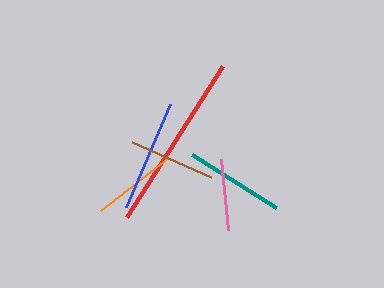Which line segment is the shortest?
The pink line is the shortest at approximately 71 pixels.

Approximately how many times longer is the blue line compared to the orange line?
The blue line is approximately 1.3 times the length of the orange line.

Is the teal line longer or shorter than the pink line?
The teal line is longer than the pink line.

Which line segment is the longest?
The red line is the longest at approximately 179 pixels.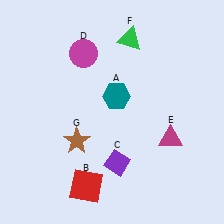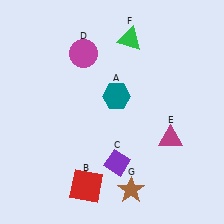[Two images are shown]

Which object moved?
The brown star (G) moved right.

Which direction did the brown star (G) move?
The brown star (G) moved right.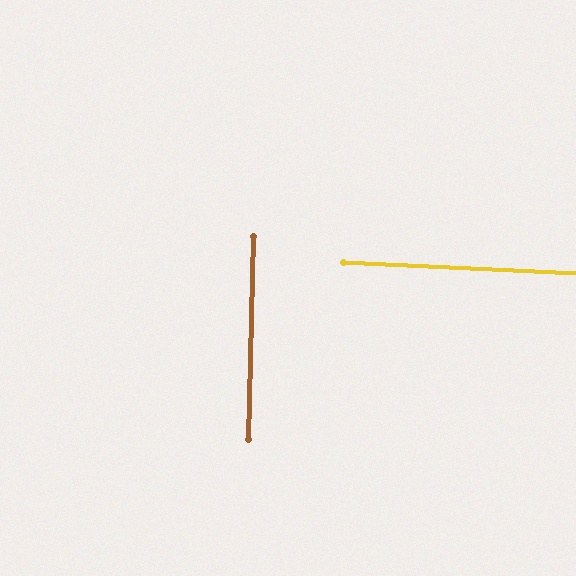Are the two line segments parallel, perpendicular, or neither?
Perpendicular — they meet at approximately 89°.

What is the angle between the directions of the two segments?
Approximately 89 degrees.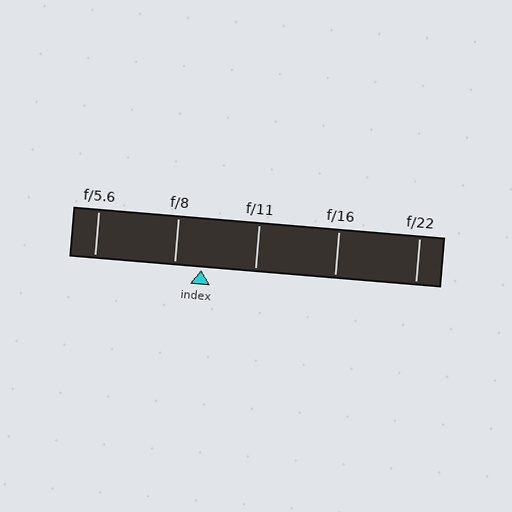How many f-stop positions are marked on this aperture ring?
There are 5 f-stop positions marked.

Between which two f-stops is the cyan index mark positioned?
The index mark is between f/8 and f/11.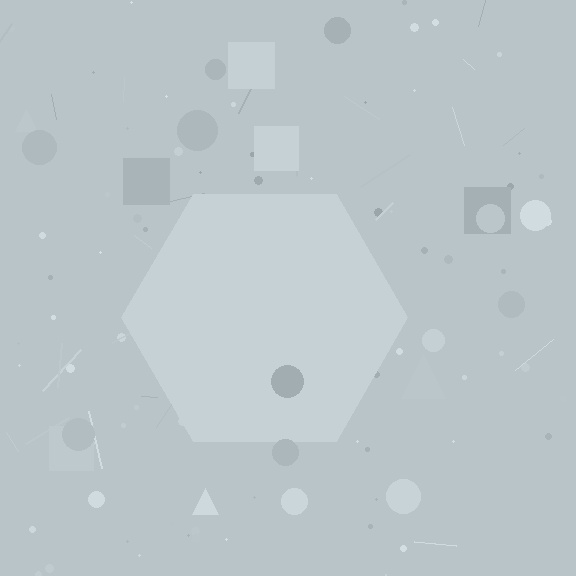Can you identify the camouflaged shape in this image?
The camouflaged shape is a hexagon.